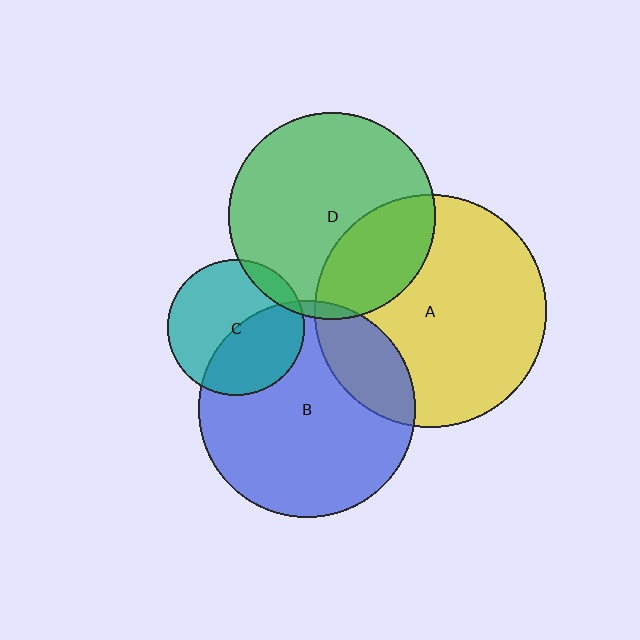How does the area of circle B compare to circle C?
Approximately 2.5 times.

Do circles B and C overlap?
Yes.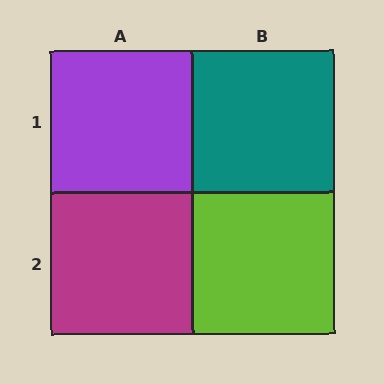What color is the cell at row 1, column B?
Teal.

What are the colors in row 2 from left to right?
Magenta, lime.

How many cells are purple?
1 cell is purple.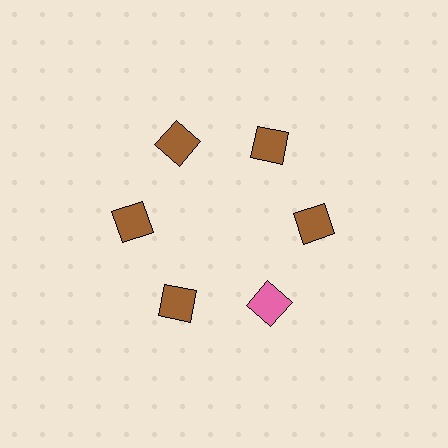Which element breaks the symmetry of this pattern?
The pink diamond at roughly the 5 o'clock position breaks the symmetry. All other shapes are brown diamonds.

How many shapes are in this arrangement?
There are 6 shapes arranged in a ring pattern.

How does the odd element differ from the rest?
It has a different color: pink instead of brown.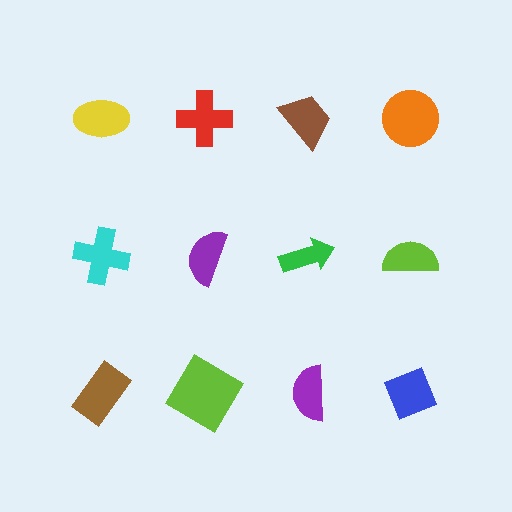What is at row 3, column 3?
A purple semicircle.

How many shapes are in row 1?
4 shapes.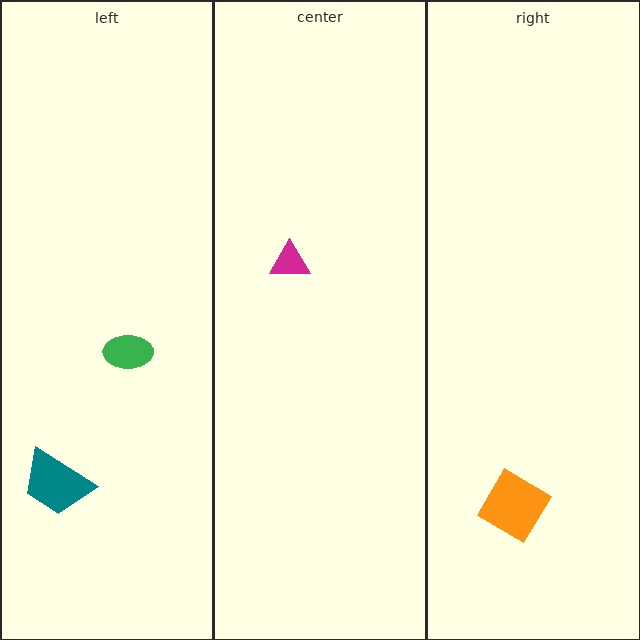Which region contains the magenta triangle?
The center region.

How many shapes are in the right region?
1.